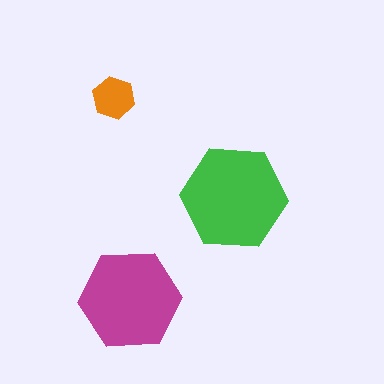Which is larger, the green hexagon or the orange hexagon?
The green one.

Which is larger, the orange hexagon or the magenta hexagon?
The magenta one.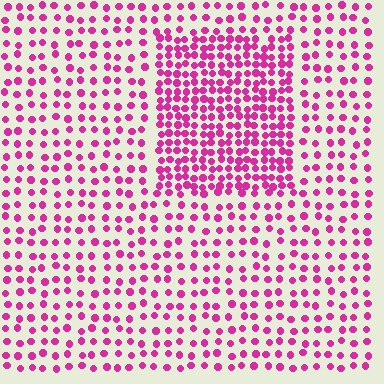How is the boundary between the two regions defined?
The boundary is defined by a change in element density (approximately 2.1x ratio). All elements are the same color, size, and shape.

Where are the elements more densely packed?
The elements are more densely packed inside the rectangle boundary.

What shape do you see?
I see a rectangle.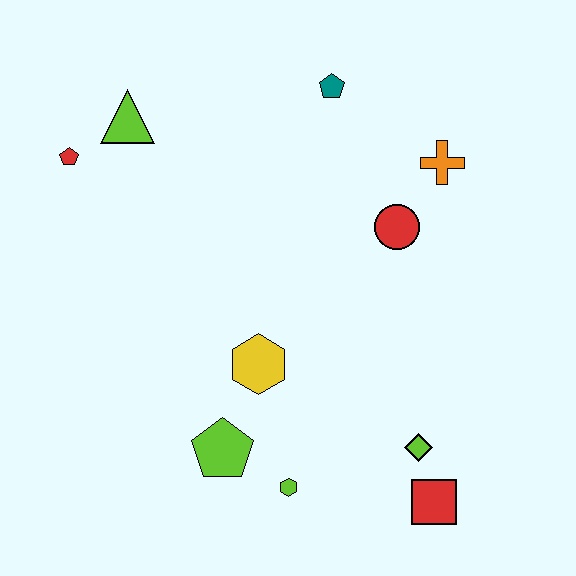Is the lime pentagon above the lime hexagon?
Yes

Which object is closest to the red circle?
The orange cross is closest to the red circle.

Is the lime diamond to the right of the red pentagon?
Yes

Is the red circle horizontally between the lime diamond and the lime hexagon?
Yes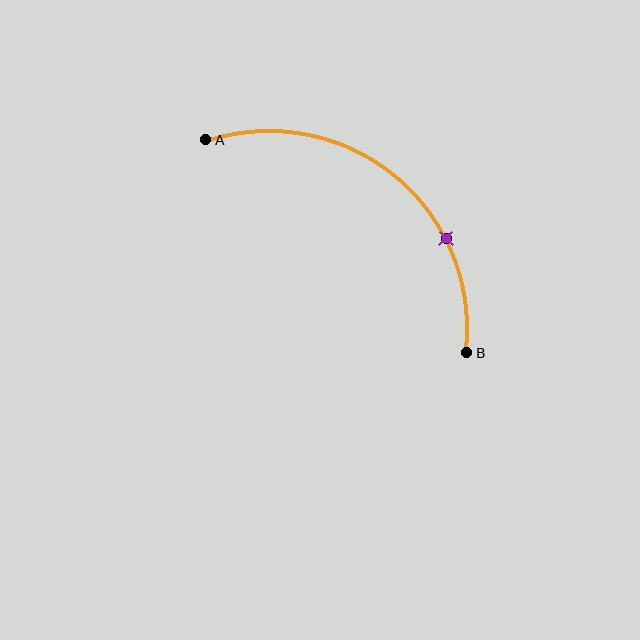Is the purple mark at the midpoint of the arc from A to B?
No. The purple mark lies on the arc but is closer to endpoint B. The arc midpoint would be at the point on the curve equidistant along the arc from both A and B.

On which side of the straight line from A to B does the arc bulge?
The arc bulges above and to the right of the straight line connecting A and B.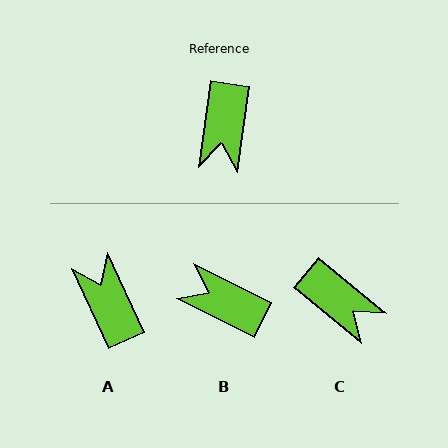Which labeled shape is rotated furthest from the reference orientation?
A, about 147 degrees away.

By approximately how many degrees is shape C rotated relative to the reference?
Approximately 59 degrees counter-clockwise.